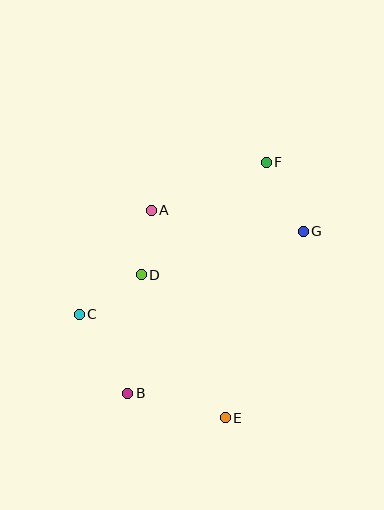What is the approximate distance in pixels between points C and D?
The distance between C and D is approximately 73 pixels.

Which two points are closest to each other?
Points A and D are closest to each other.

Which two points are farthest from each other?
Points B and F are farthest from each other.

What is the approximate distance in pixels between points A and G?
The distance between A and G is approximately 154 pixels.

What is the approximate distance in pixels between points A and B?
The distance between A and B is approximately 185 pixels.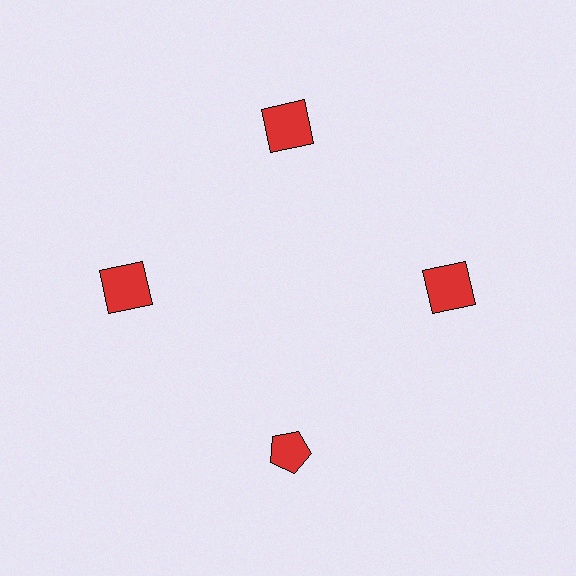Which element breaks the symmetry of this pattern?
The red pentagon at roughly the 6 o'clock position breaks the symmetry. All other shapes are red squares.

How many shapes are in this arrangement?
There are 4 shapes arranged in a ring pattern.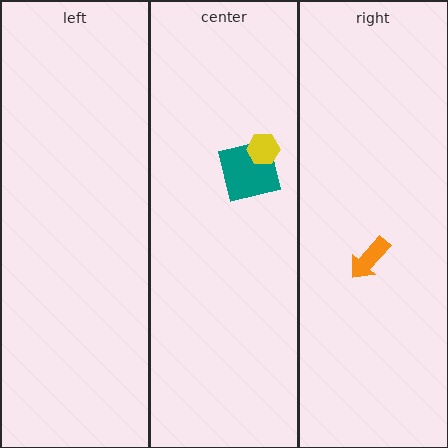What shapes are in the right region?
The orange arrow.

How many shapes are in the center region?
2.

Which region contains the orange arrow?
The right region.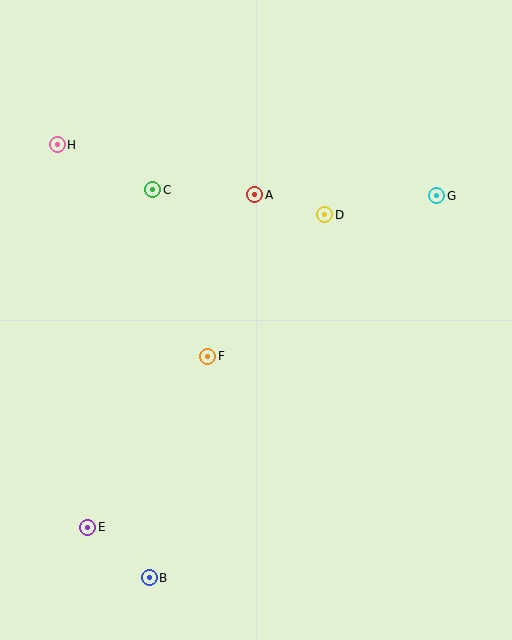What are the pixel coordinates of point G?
Point G is at (437, 196).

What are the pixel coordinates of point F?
Point F is at (208, 356).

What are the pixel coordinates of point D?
Point D is at (325, 215).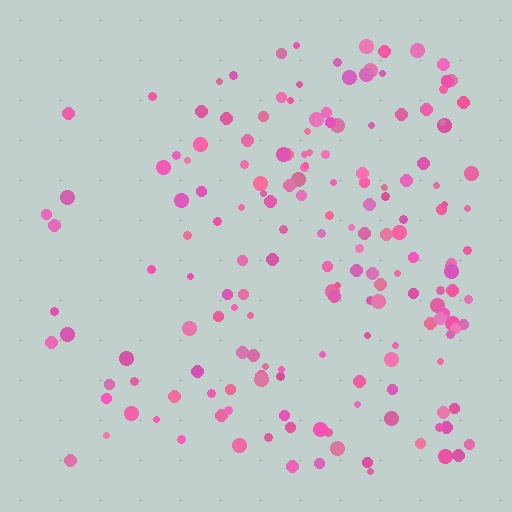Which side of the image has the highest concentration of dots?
The right.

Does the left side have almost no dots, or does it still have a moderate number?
Still a moderate number, just noticeably fewer than the right.